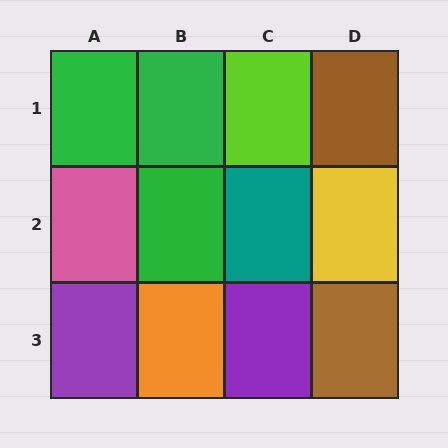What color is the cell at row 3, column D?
Brown.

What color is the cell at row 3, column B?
Orange.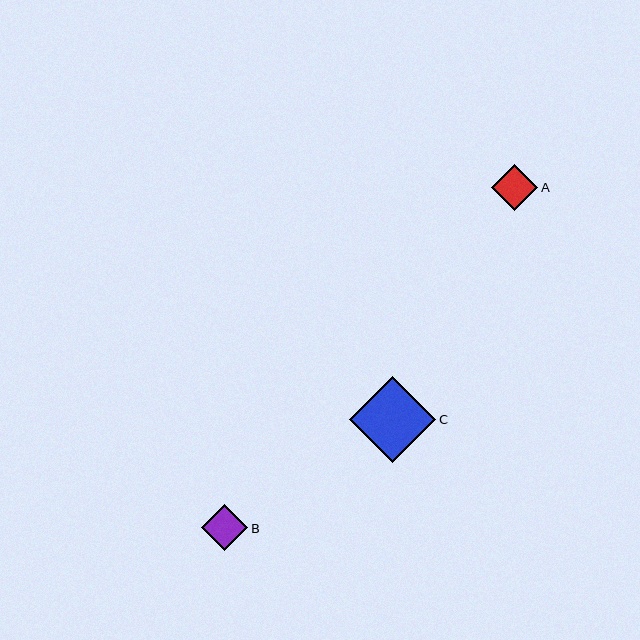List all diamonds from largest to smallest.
From largest to smallest: C, B, A.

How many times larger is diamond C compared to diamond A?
Diamond C is approximately 1.9 times the size of diamond A.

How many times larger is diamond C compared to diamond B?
Diamond C is approximately 1.9 times the size of diamond B.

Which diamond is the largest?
Diamond C is the largest with a size of approximately 86 pixels.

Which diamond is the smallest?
Diamond A is the smallest with a size of approximately 46 pixels.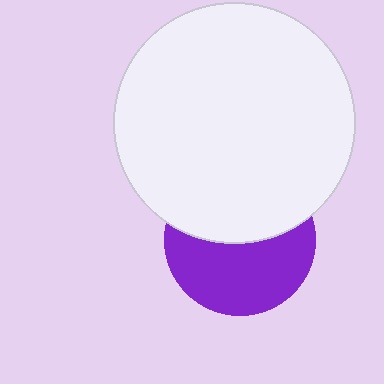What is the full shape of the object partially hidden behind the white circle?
The partially hidden object is a purple circle.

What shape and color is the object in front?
The object in front is a white circle.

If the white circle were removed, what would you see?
You would see the complete purple circle.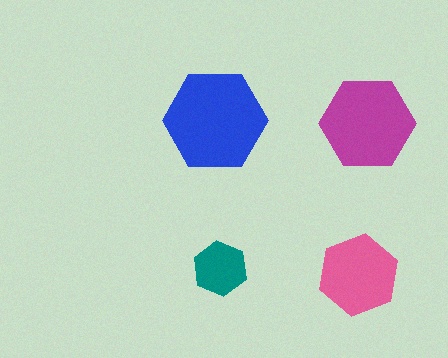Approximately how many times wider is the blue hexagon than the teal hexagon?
About 2 times wider.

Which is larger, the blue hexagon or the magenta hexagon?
The blue one.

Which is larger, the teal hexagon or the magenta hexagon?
The magenta one.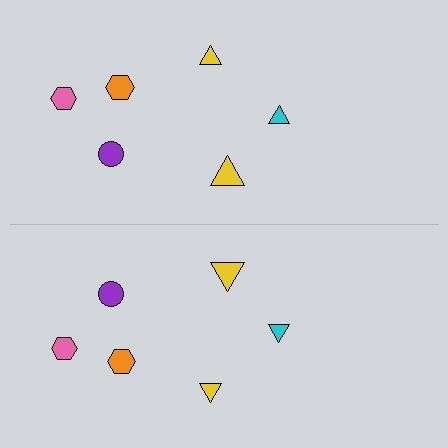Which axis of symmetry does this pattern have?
The pattern has a horizontal axis of symmetry running through the center of the image.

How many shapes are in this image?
There are 12 shapes in this image.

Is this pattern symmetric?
Yes, this pattern has bilateral (reflection) symmetry.